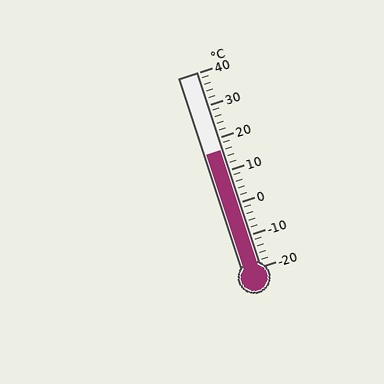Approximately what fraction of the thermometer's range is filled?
The thermometer is filled to approximately 60% of its range.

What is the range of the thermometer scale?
The thermometer scale ranges from -20°C to 40°C.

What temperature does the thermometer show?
The thermometer shows approximately 16°C.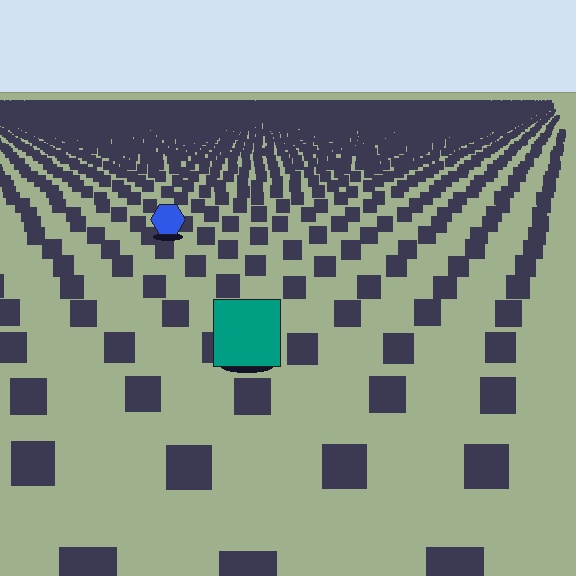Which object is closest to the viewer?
The teal square is closest. The texture marks near it are larger and more spread out.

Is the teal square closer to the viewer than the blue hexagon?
Yes. The teal square is closer — you can tell from the texture gradient: the ground texture is coarser near it.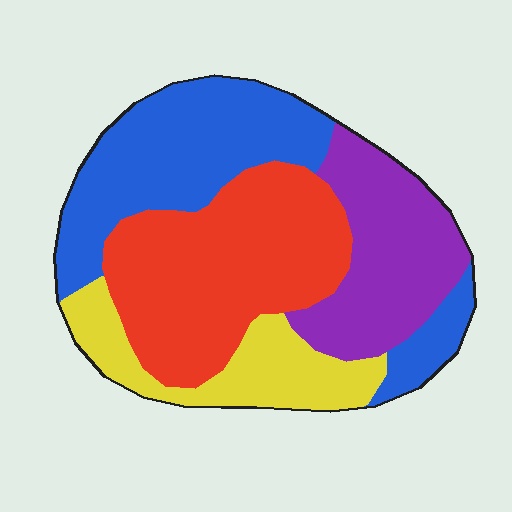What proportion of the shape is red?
Red covers around 35% of the shape.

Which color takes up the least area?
Yellow, at roughly 15%.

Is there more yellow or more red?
Red.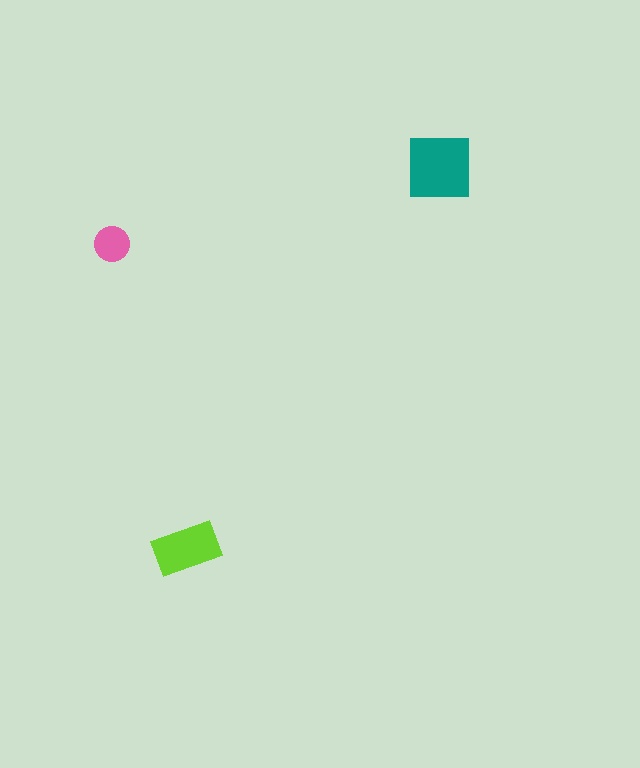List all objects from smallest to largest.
The pink circle, the lime rectangle, the teal square.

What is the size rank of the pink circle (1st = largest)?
3rd.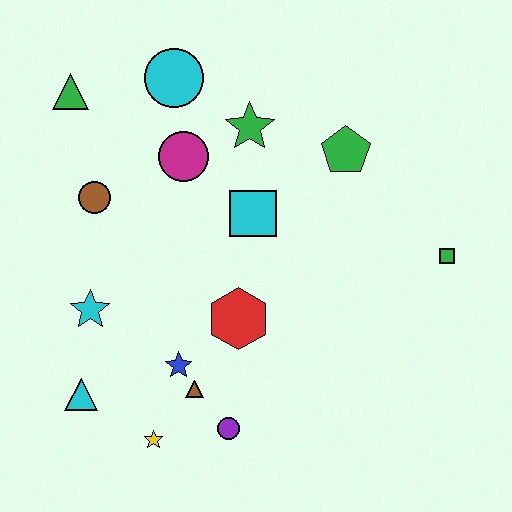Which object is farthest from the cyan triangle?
The green square is farthest from the cyan triangle.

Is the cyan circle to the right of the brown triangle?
No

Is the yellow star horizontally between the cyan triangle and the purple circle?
Yes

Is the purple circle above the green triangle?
No